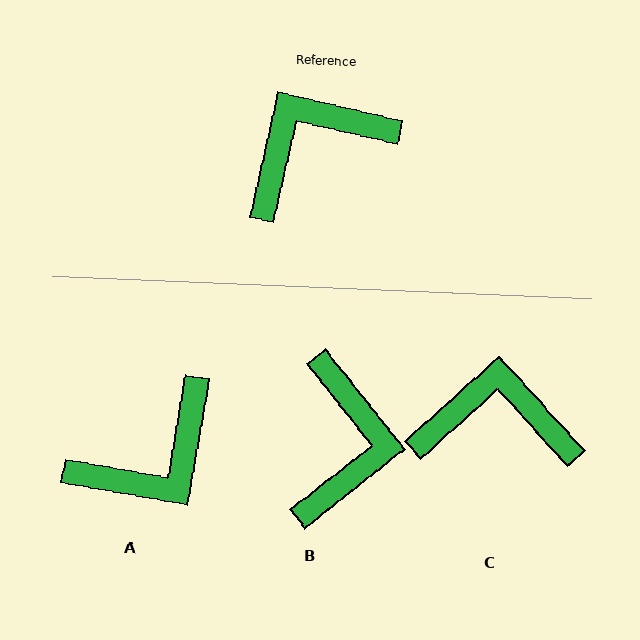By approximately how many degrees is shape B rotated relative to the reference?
Approximately 129 degrees clockwise.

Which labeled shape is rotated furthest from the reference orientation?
A, about 177 degrees away.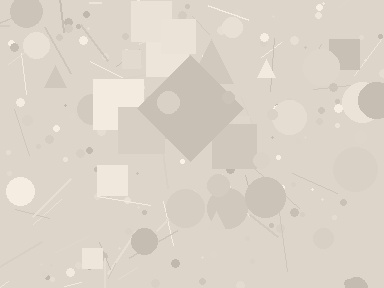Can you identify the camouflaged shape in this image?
The camouflaged shape is a diamond.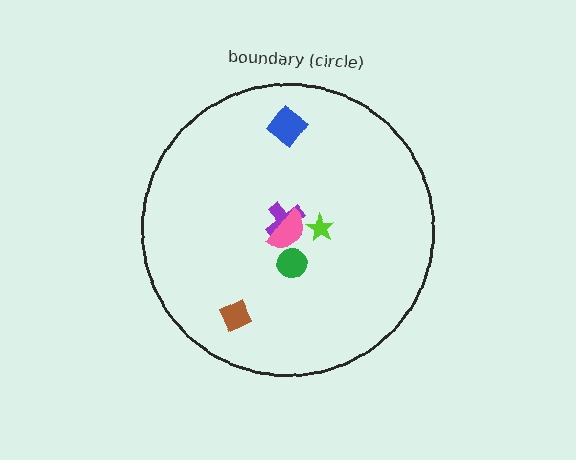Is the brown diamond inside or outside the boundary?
Inside.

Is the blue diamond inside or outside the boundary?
Inside.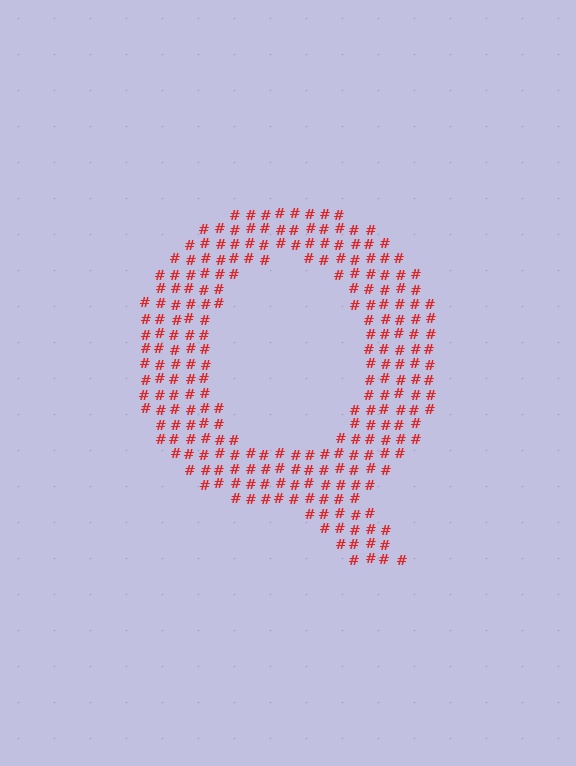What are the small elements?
The small elements are hash symbols.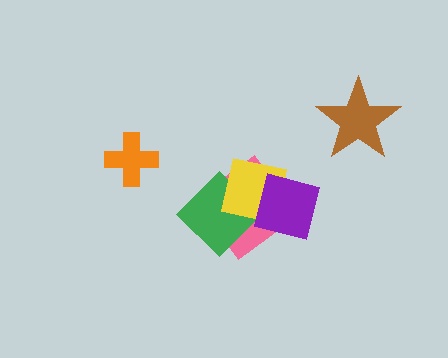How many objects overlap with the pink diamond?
3 objects overlap with the pink diamond.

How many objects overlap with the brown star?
0 objects overlap with the brown star.